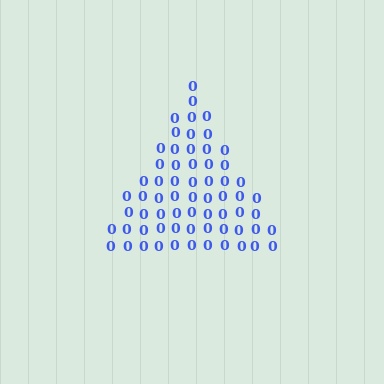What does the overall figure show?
The overall figure shows a triangle.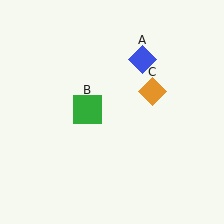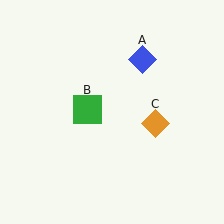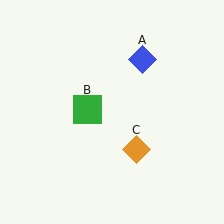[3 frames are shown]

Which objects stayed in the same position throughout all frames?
Blue diamond (object A) and green square (object B) remained stationary.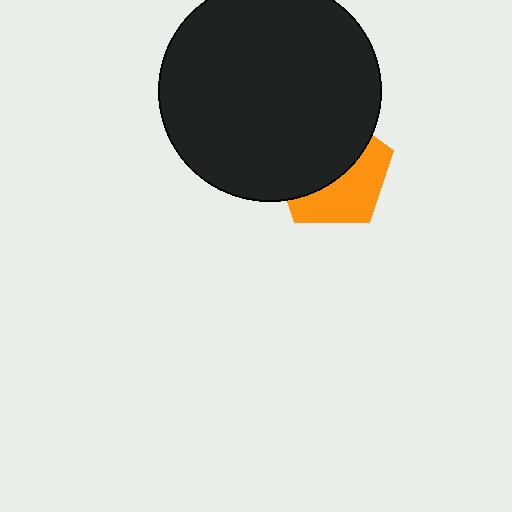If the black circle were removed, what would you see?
You would see the complete orange pentagon.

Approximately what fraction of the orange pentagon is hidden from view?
Roughly 55% of the orange pentagon is hidden behind the black circle.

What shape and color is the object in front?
The object in front is a black circle.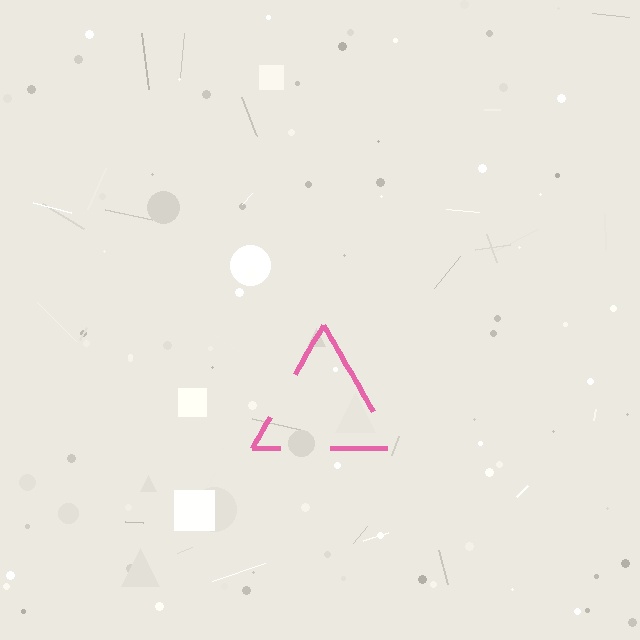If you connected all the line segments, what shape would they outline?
They would outline a triangle.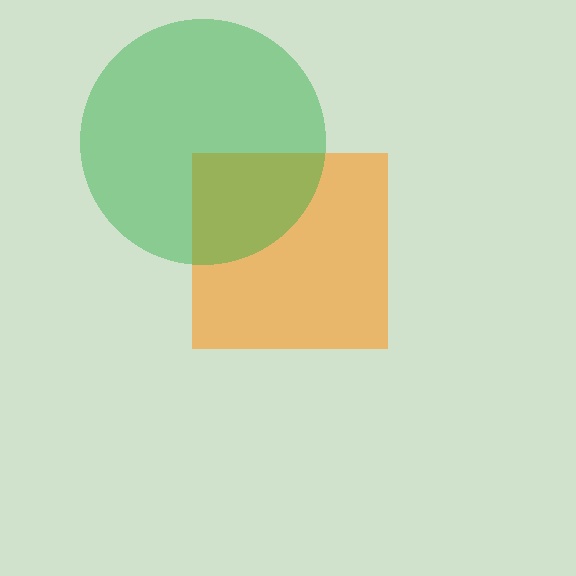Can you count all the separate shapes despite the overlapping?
Yes, there are 2 separate shapes.